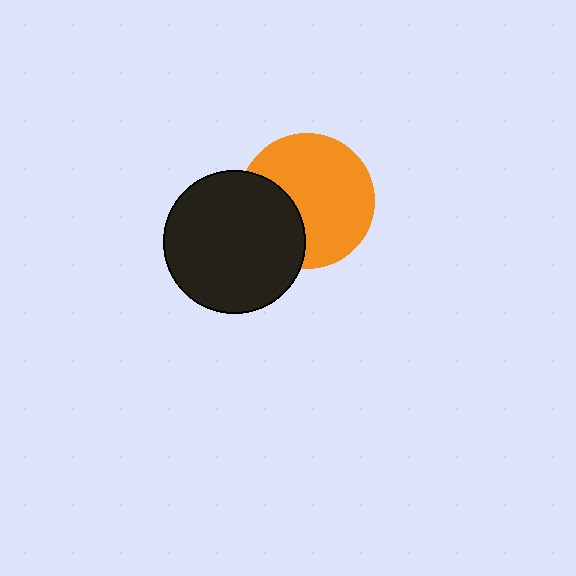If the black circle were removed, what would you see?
You would see the complete orange circle.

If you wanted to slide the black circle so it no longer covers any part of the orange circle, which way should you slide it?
Slide it left — that is the most direct way to separate the two shapes.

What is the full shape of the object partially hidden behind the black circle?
The partially hidden object is an orange circle.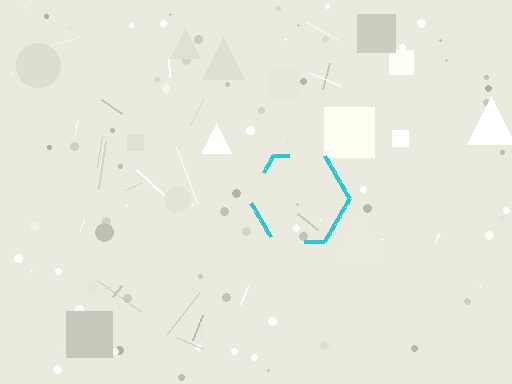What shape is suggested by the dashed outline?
The dashed outline suggests a hexagon.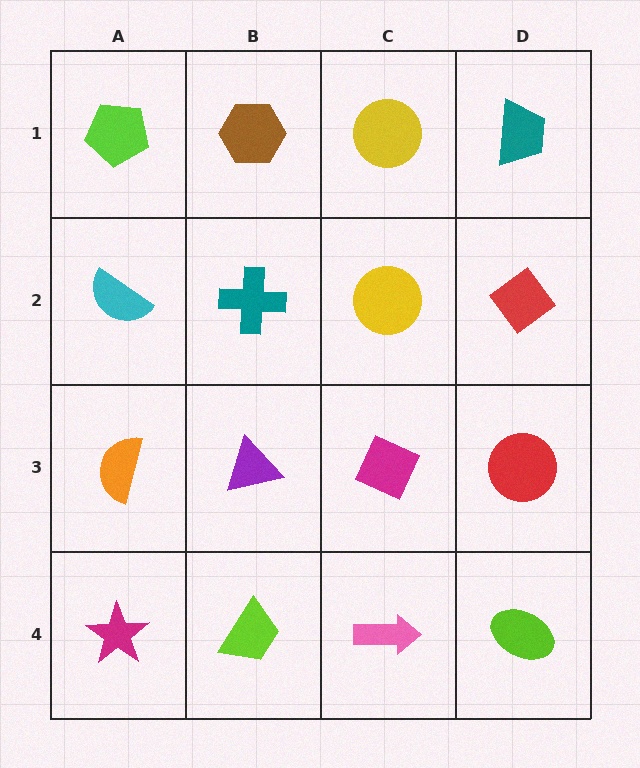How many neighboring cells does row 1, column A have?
2.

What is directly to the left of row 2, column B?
A cyan semicircle.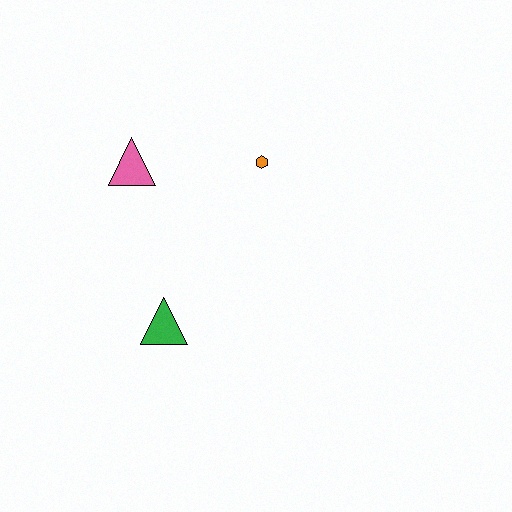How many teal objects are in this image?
There are no teal objects.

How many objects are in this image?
There are 3 objects.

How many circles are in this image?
There are no circles.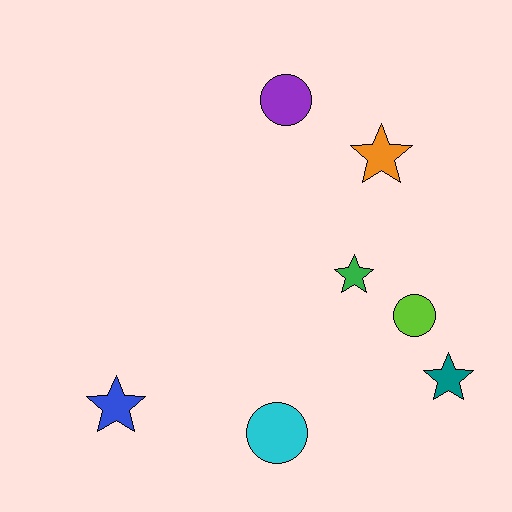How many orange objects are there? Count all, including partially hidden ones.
There is 1 orange object.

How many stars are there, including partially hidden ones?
There are 4 stars.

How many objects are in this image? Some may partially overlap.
There are 7 objects.